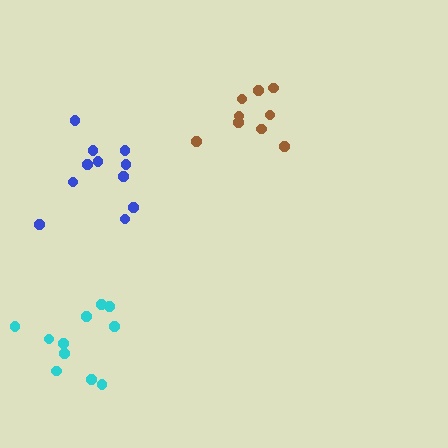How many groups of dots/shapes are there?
There are 3 groups.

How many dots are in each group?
Group 1: 9 dots, Group 2: 11 dots, Group 3: 11 dots (31 total).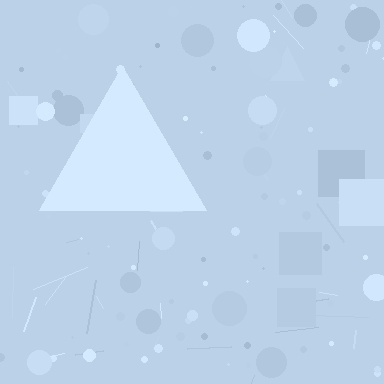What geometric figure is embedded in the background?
A triangle is embedded in the background.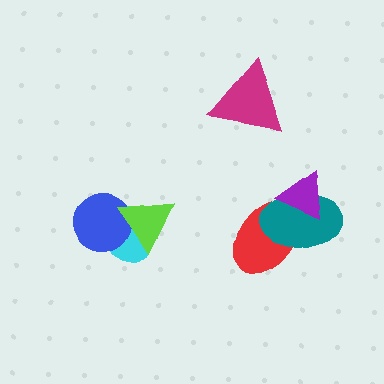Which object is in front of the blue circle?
The lime triangle is in front of the blue circle.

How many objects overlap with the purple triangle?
2 objects overlap with the purple triangle.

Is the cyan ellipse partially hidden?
Yes, it is partially covered by another shape.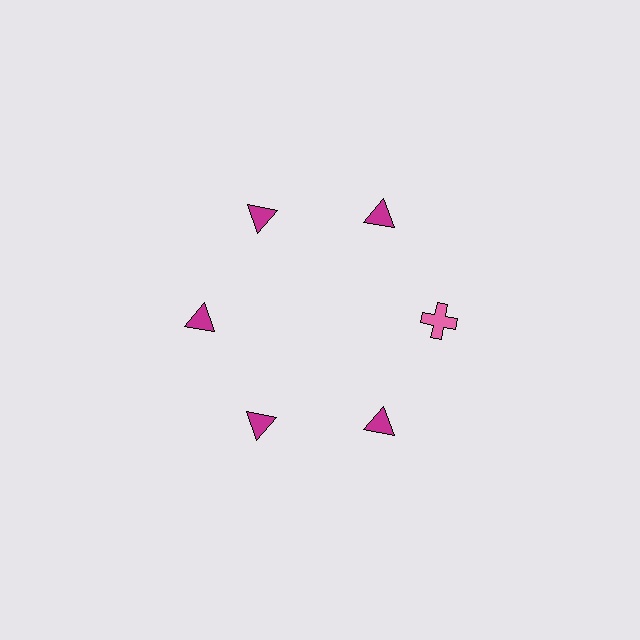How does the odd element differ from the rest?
It differs in both color (pink instead of magenta) and shape (cross instead of triangle).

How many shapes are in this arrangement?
There are 6 shapes arranged in a ring pattern.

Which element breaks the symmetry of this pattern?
The pink cross at roughly the 3 o'clock position breaks the symmetry. All other shapes are magenta triangles.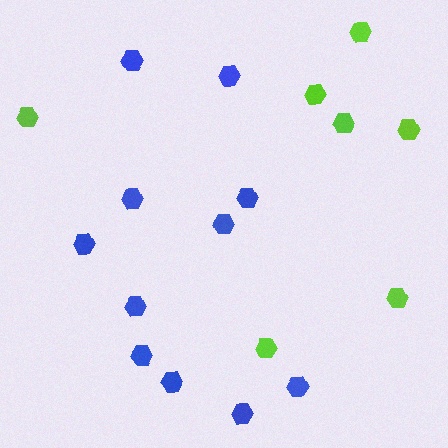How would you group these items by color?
There are 2 groups: one group of blue hexagons (11) and one group of lime hexagons (7).